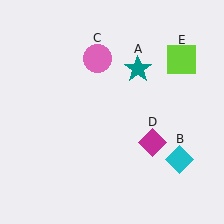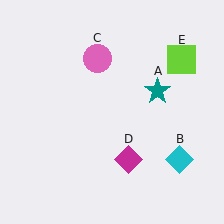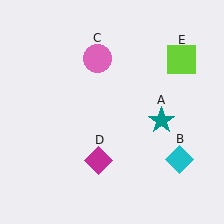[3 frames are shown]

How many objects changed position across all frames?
2 objects changed position: teal star (object A), magenta diamond (object D).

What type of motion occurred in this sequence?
The teal star (object A), magenta diamond (object D) rotated clockwise around the center of the scene.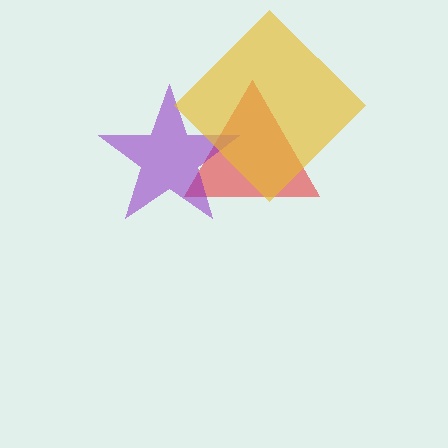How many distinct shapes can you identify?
There are 3 distinct shapes: a red triangle, a purple star, a yellow diamond.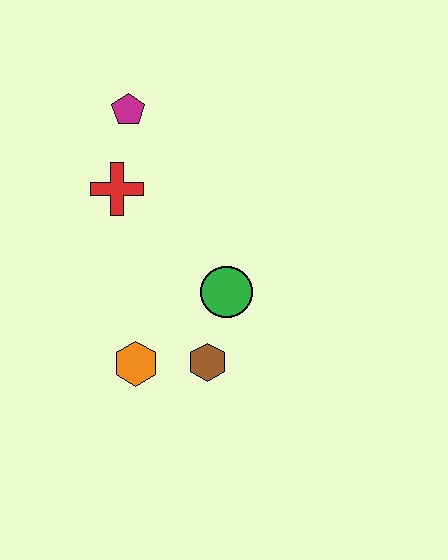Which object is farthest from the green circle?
The magenta pentagon is farthest from the green circle.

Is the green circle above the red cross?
No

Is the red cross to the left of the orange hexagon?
Yes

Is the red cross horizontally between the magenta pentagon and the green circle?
No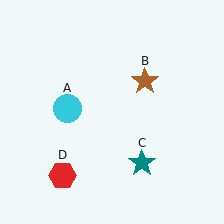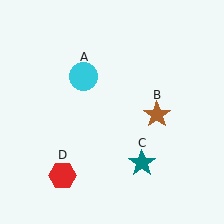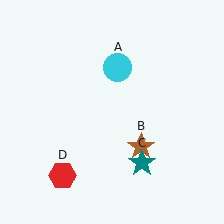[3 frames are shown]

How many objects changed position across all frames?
2 objects changed position: cyan circle (object A), brown star (object B).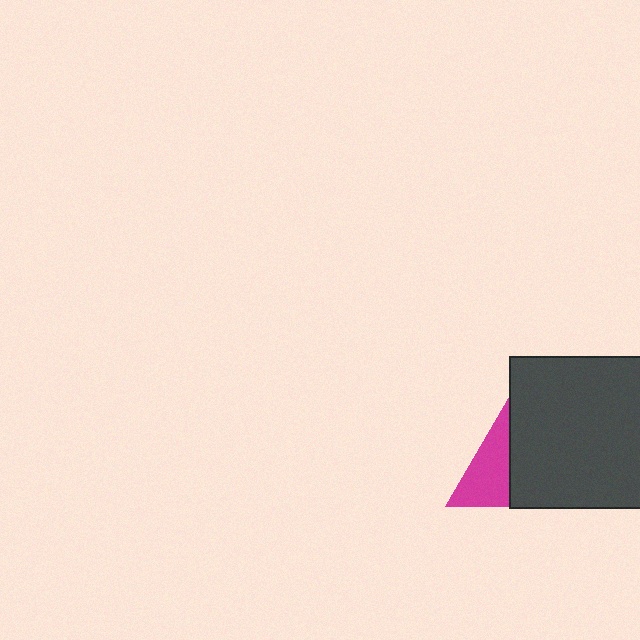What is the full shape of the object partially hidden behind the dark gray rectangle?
The partially hidden object is a magenta triangle.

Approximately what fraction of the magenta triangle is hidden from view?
Roughly 48% of the magenta triangle is hidden behind the dark gray rectangle.